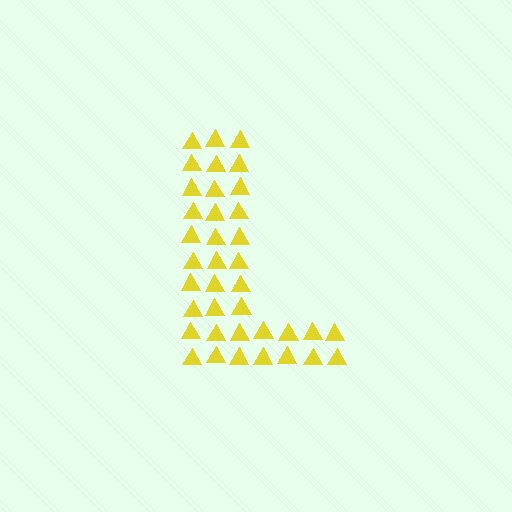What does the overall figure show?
The overall figure shows the letter L.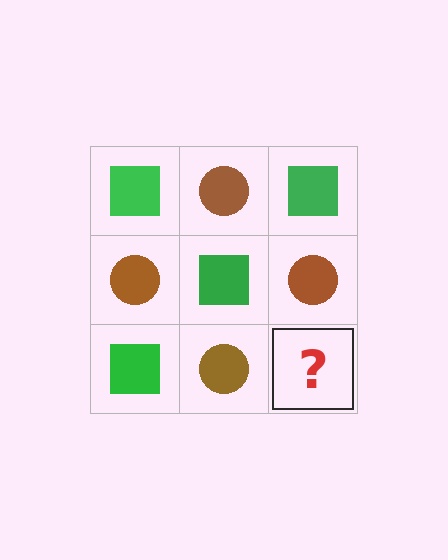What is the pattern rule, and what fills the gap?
The rule is that it alternates green square and brown circle in a checkerboard pattern. The gap should be filled with a green square.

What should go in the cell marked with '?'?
The missing cell should contain a green square.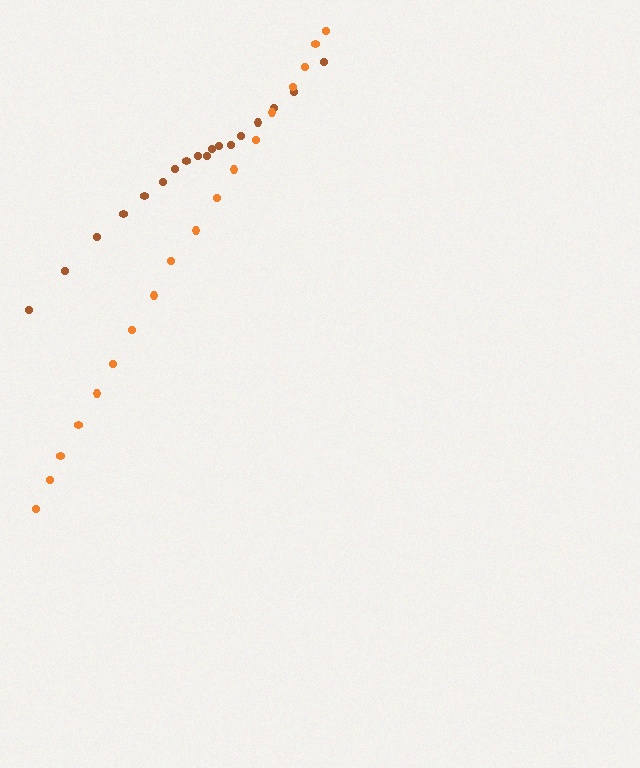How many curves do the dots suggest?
There are 2 distinct paths.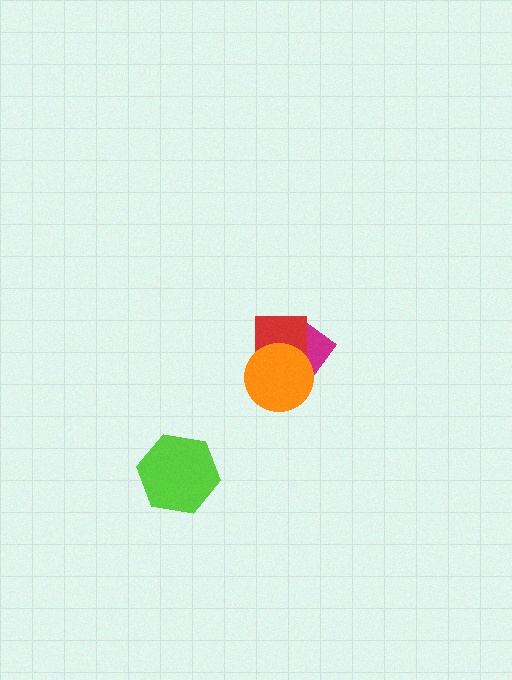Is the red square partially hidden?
Yes, it is partially covered by another shape.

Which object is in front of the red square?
The orange circle is in front of the red square.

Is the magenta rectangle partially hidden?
Yes, it is partially covered by another shape.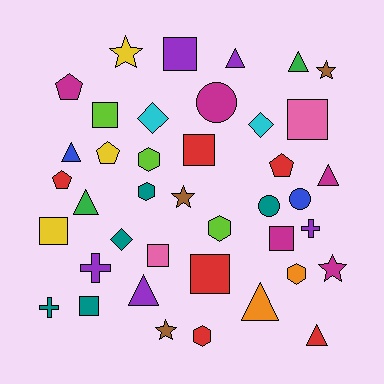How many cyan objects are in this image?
There are 2 cyan objects.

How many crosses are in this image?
There are 3 crosses.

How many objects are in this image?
There are 40 objects.